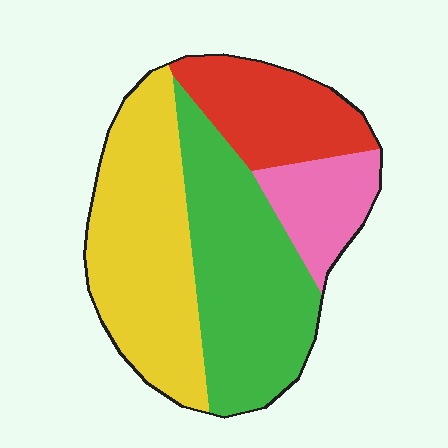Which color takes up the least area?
Pink, at roughly 10%.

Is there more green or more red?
Green.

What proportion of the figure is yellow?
Yellow covers 35% of the figure.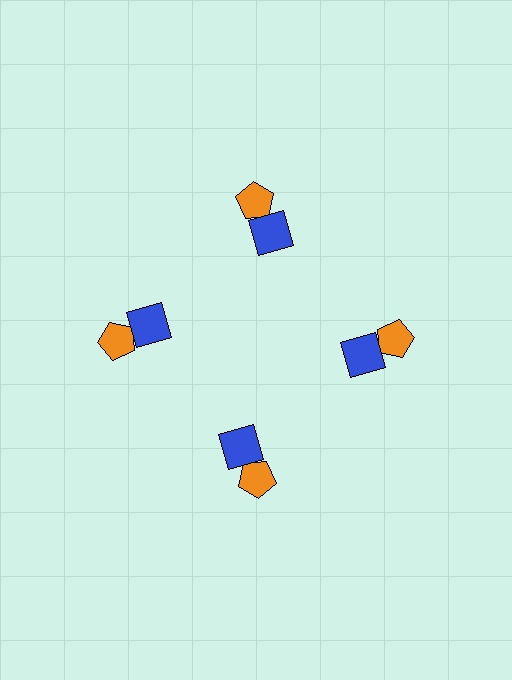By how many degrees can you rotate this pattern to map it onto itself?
The pattern maps onto itself every 90 degrees of rotation.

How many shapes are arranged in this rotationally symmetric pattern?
There are 8 shapes, arranged in 4 groups of 2.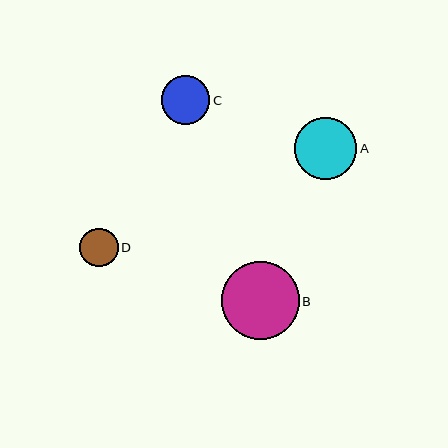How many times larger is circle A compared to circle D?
Circle A is approximately 1.6 times the size of circle D.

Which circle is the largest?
Circle B is the largest with a size of approximately 78 pixels.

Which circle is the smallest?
Circle D is the smallest with a size of approximately 39 pixels.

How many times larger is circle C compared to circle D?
Circle C is approximately 1.3 times the size of circle D.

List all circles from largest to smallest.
From largest to smallest: B, A, C, D.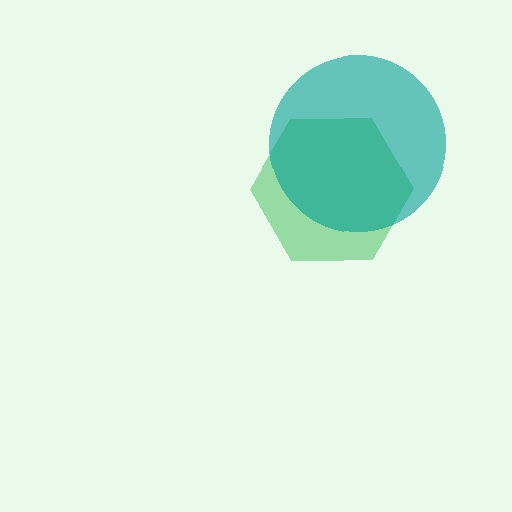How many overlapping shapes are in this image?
There are 2 overlapping shapes in the image.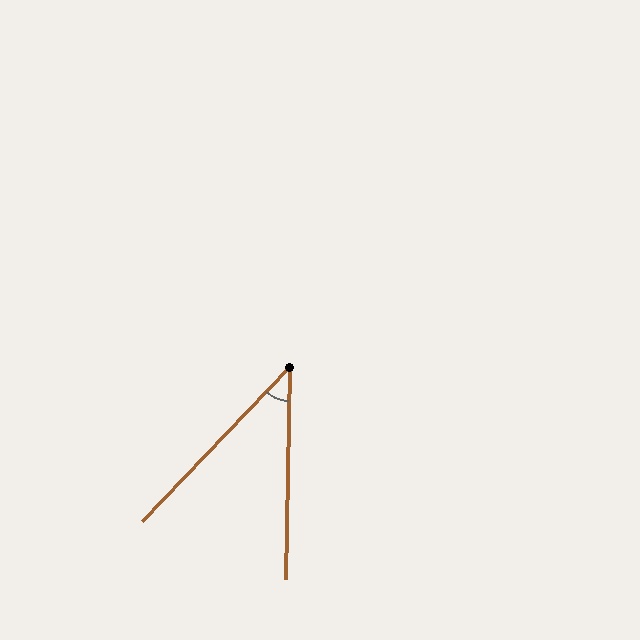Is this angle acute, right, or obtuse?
It is acute.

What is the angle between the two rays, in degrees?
Approximately 42 degrees.